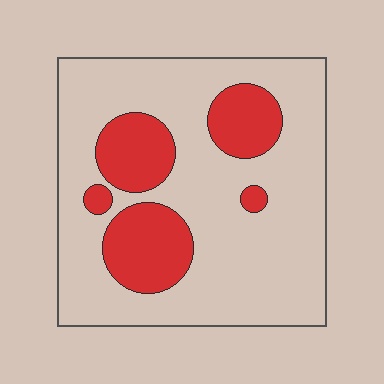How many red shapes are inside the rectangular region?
5.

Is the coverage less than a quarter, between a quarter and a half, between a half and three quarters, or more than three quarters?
Less than a quarter.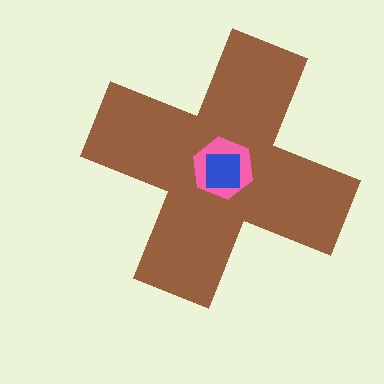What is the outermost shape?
The brown cross.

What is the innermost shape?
The blue square.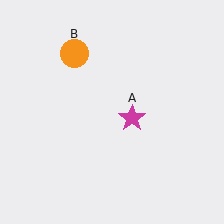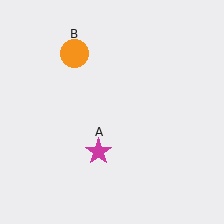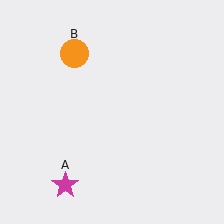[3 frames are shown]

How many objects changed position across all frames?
1 object changed position: magenta star (object A).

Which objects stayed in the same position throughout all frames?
Orange circle (object B) remained stationary.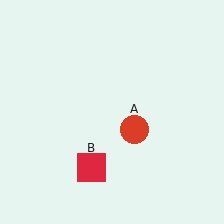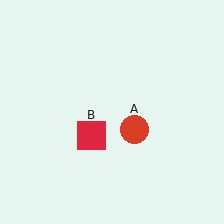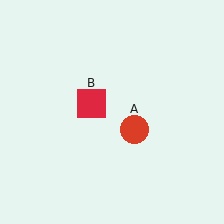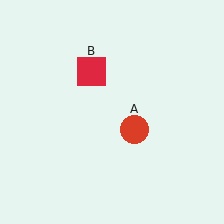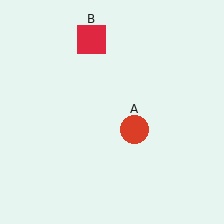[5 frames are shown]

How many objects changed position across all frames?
1 object changed position: red square (object B).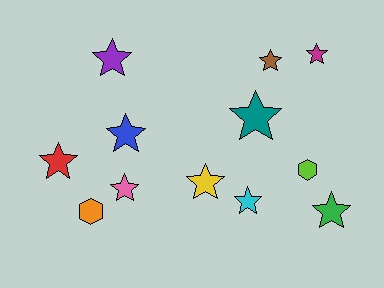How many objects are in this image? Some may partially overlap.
There are 12 objects.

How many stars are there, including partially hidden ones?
There are 10 stars.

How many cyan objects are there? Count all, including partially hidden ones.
There is 1 cyan object.